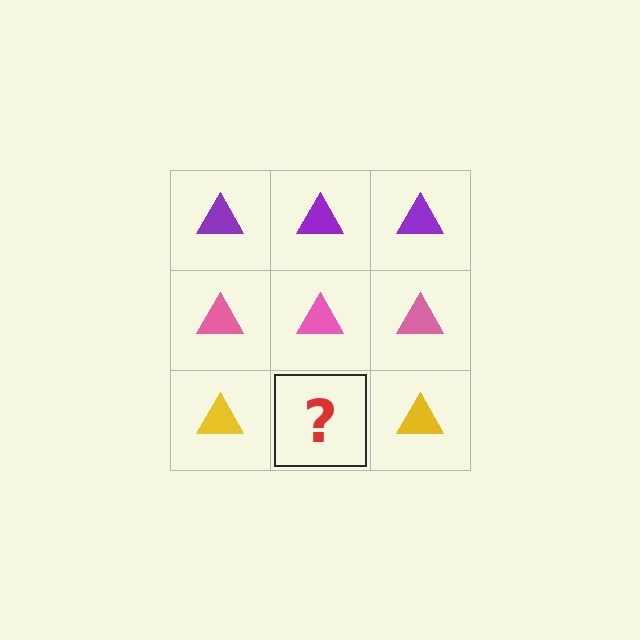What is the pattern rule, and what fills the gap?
The rule is that each row has a consistent color. The gap should be filled with a yellow triangle.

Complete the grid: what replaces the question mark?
The question mark should be replaced with a yellow triangle.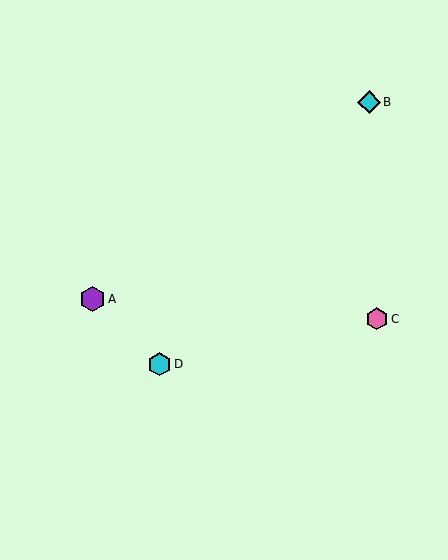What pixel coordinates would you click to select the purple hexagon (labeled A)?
Click at (93, 299) to select the purple hexagon A.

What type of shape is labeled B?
Shape B is a cyan diamond.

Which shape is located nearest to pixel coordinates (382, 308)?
The pink hexagon (labeled C) at (377, 319) is nearest to that location.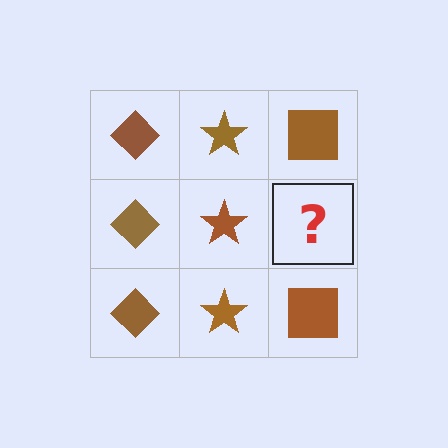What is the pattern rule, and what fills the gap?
The rule is that each column has a consistent shape. The gap should be filled with a brown square.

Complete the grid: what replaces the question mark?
The question mark should be replaced with a brown square.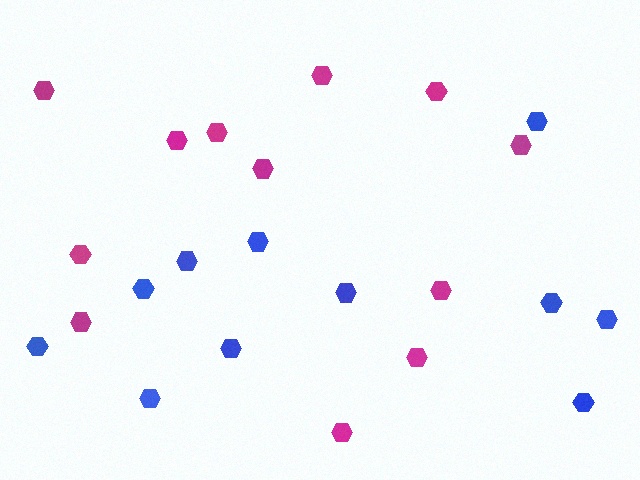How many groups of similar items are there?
There are 2 groups: one group of blue hexagons (11) and one group of magenta hexagons (12).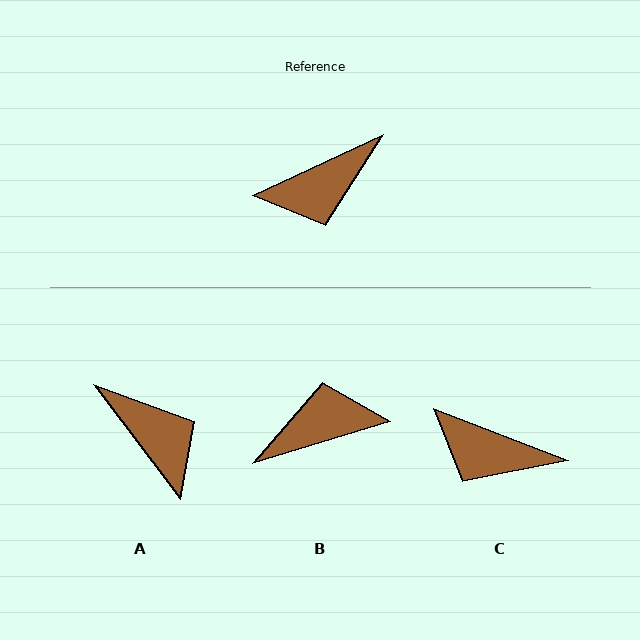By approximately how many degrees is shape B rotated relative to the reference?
Approximately 172 degrees counter-clockwise.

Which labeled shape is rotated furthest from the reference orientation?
B, about 172 degrees away.